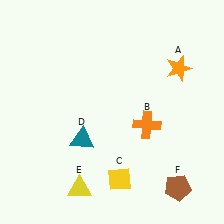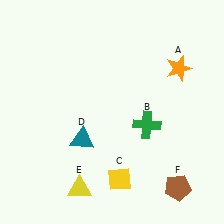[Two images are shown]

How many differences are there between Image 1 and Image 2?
There is 1 difference between the two images.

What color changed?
The cross (B) changed from orange in Image 1 to green in Image 2.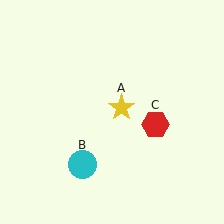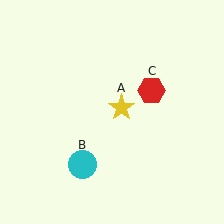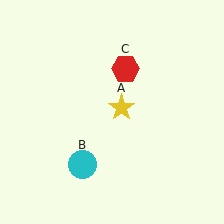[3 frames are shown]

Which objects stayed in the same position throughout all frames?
Yellow star (object A) and cyan circle (object B) remained stationary.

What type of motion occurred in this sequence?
The red hexagon (object C) rotated counterclockwise around the center of the scene.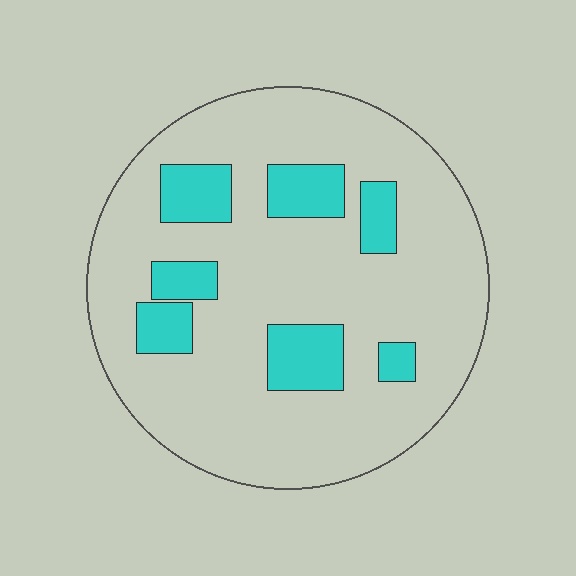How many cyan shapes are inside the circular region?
7.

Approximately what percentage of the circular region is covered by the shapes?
Approximately 20%.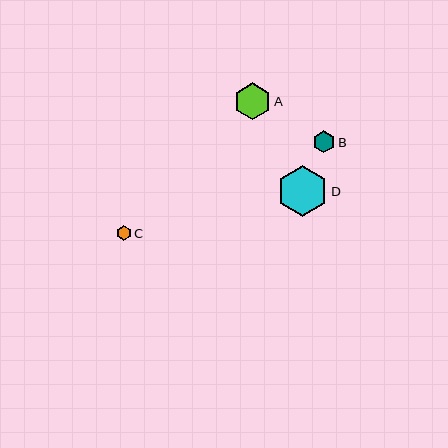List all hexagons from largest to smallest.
From largest to smallest: D, A, B, C.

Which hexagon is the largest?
Hexagon D is the largest with a size of approximately 51 pixels.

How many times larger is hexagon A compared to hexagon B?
Hexagon A is approximately 1.7 times the size of hexagon B.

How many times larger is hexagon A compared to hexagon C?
Hexagon A is approximately 2.4 times the size of hexagon C.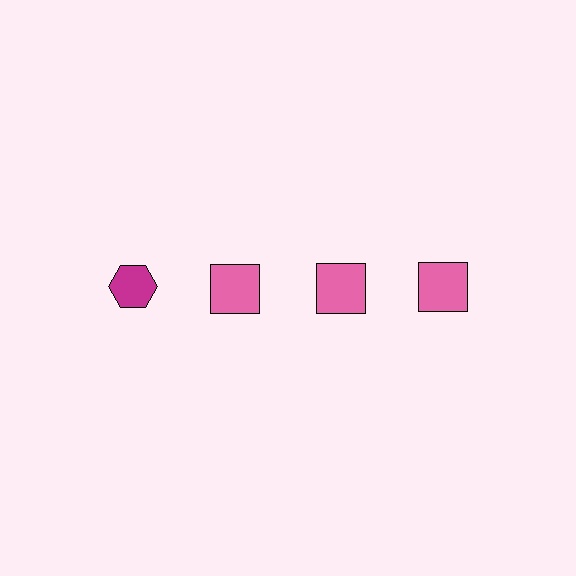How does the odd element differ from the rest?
It differs in both color (magenta instead of pink) and shape (hexagon instead of square).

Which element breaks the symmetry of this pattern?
The magenta hexagon in the top row, leftmost column breaks the symmetry. All other shapes are pink squares.